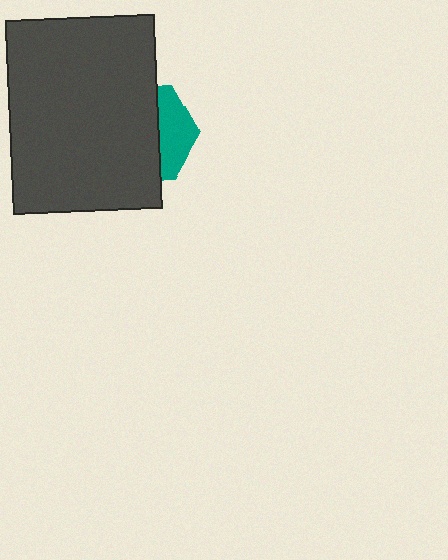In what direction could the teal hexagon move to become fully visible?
The teal hexagon could move right. That would shift it out from behind the dark gray rectangle entirely.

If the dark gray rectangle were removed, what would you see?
You would see the complete teal hexagon.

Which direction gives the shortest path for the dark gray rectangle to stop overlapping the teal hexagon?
Moving left gives the shortest separation.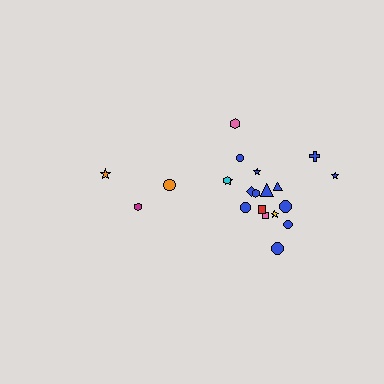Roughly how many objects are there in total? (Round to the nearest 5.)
Roughly 20 objects in total.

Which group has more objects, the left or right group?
The right group.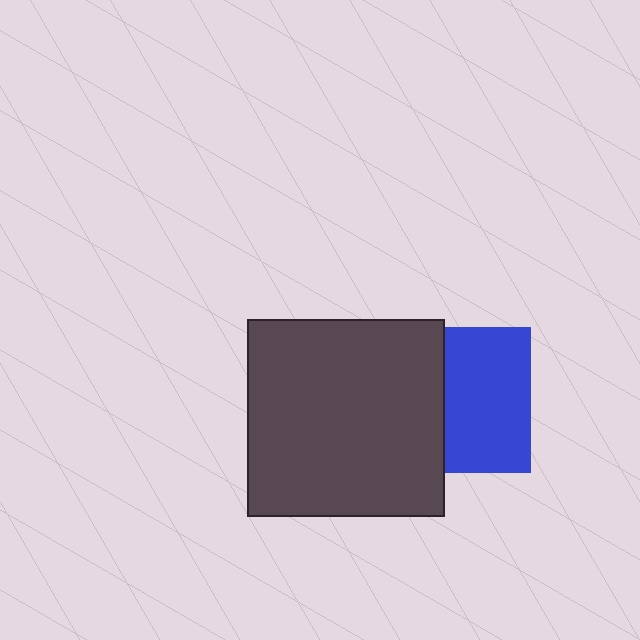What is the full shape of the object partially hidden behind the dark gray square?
The partially hidden object is a blue square.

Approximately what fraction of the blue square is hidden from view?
Roughly 41% of the blue square is hidden behind the dark gray square.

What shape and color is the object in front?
The object in front is a dark gray square.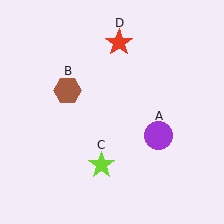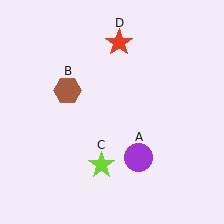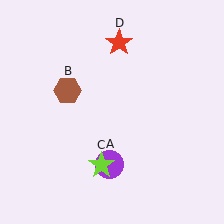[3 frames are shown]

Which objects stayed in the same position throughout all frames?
Brown hexagon (object B) and lime star (object C) and red star (object D) remained stationary.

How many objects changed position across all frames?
1 object changed position: purple circle (object A).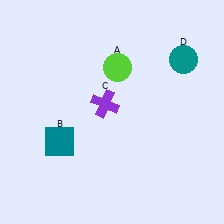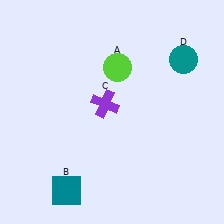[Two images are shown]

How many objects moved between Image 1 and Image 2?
1 object moved between the two images.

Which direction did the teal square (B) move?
The teal square (B) moved down.